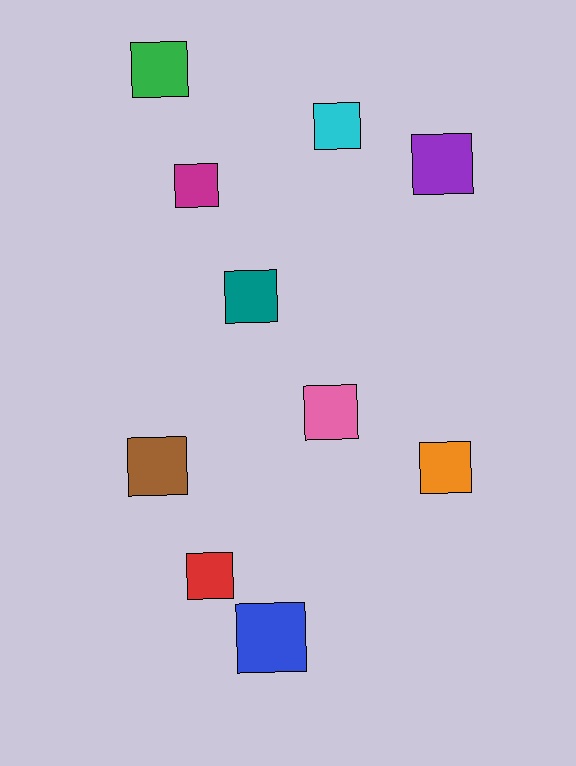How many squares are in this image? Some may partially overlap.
There are 10 squares.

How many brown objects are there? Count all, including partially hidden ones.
There is 1 brown object.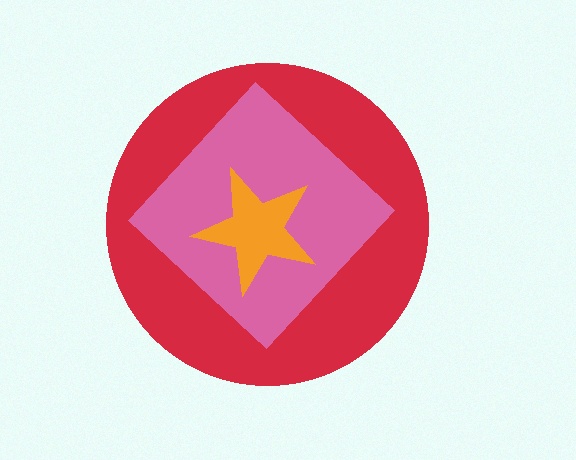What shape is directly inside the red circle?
The pink diamond.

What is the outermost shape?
The red circle.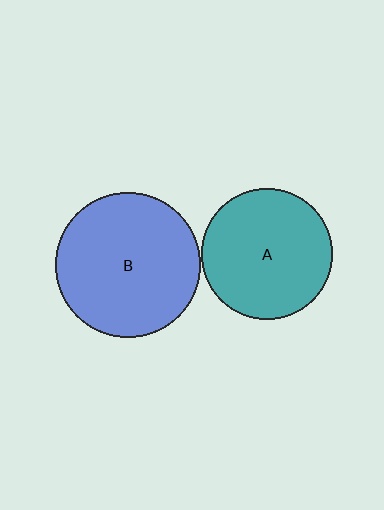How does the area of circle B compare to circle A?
Approximately 1.2 times.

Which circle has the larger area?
Circle B (blue).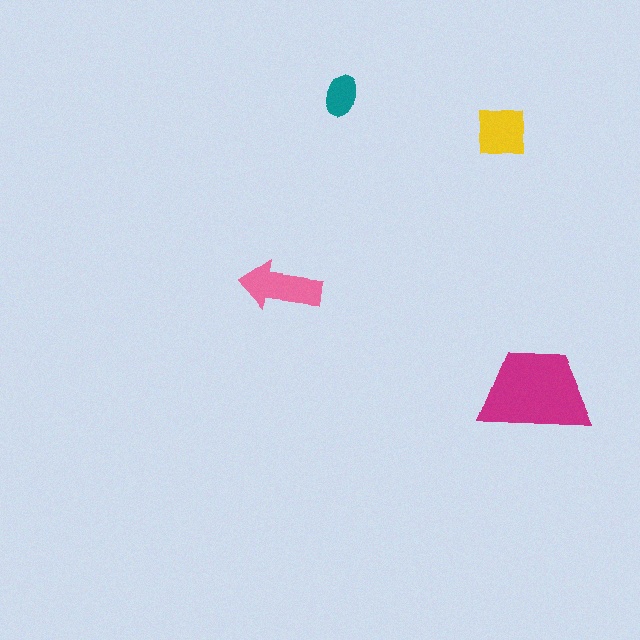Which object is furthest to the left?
The pink arrow is leftmost.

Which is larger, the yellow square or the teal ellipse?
The yellow square.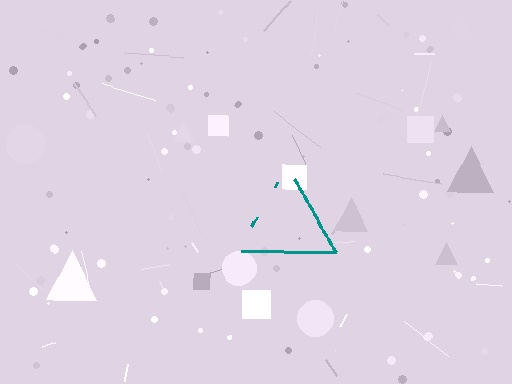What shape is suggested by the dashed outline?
The dashed outline suggests a triangle.